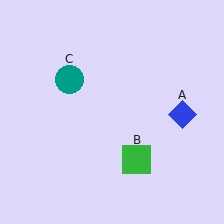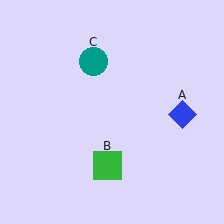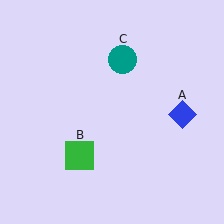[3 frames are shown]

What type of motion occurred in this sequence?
The green square (object B), teal circle (object C) rotated clockwise around the center of the scene.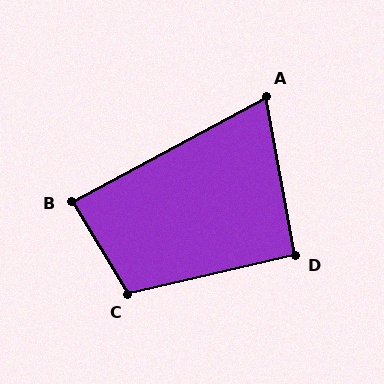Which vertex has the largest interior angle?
C, at approximately 108 degrees.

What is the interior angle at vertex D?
Approximately 93 degrees (approximately right).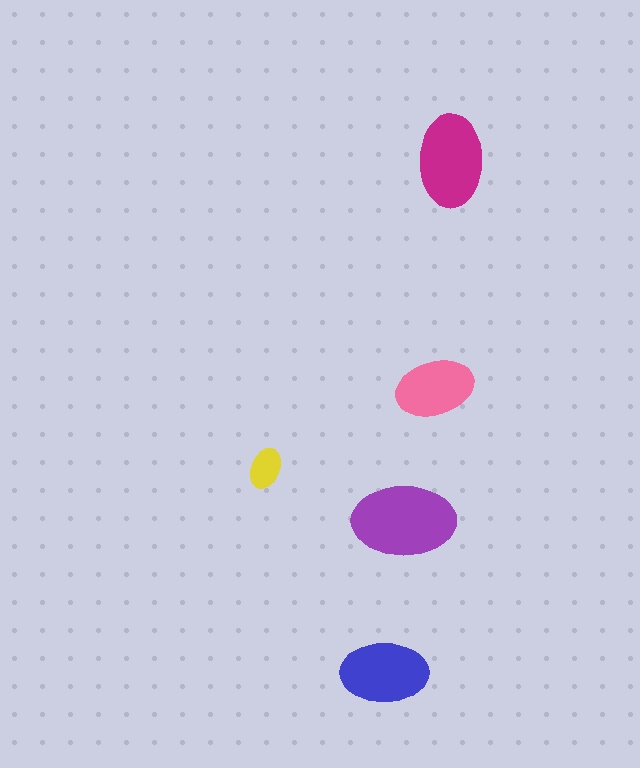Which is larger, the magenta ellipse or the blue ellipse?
The magenta one.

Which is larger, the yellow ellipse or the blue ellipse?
The blue one.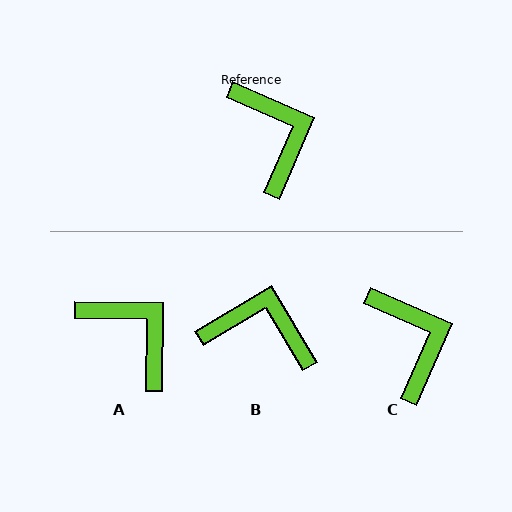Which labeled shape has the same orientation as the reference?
C.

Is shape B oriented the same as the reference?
No, it is off by about 54 degrees.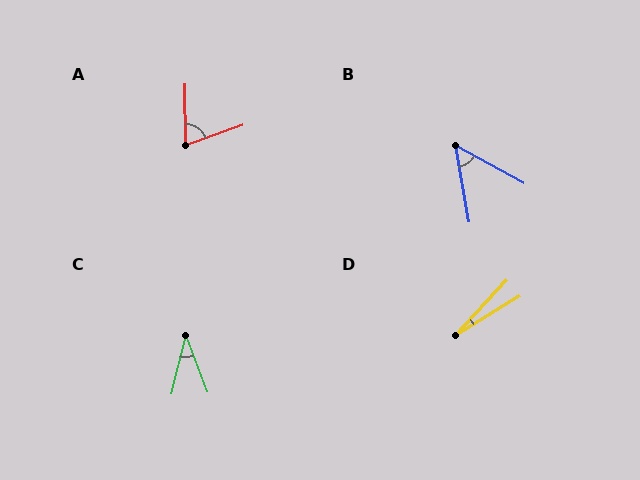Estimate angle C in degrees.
Approximately 36 degrees.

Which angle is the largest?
A, at approximately 71 degrees.